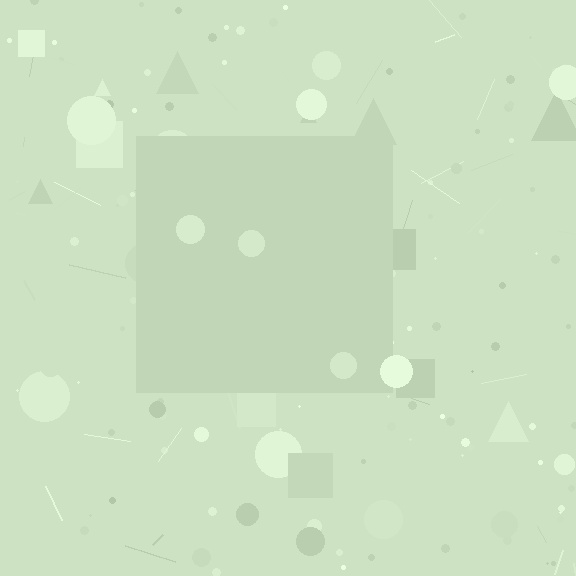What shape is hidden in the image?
A square is hidden in the image.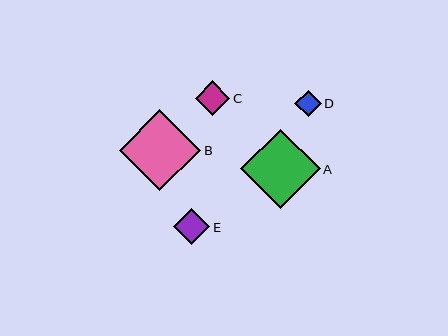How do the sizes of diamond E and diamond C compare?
Diamond E and diamond C are approximately the same size.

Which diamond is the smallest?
Diamond D is the smallest with a size of approximately 26 pixels.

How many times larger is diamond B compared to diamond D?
Diamond B is approximately 3.1 times the size of diamond D.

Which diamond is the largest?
Diamond B is the largest with a size of approximately 81 pixels.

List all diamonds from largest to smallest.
From largest to smallest: B, A, E, C, D.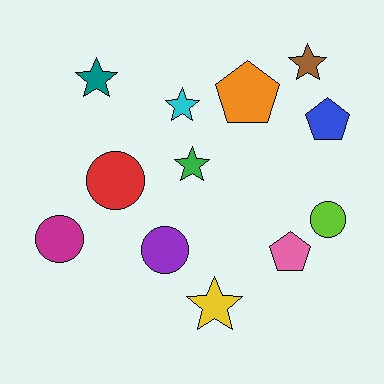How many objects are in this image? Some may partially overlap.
There are 12 objects.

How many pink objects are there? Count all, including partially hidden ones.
There is 1 pink object.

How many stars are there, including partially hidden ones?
There are 5 stars.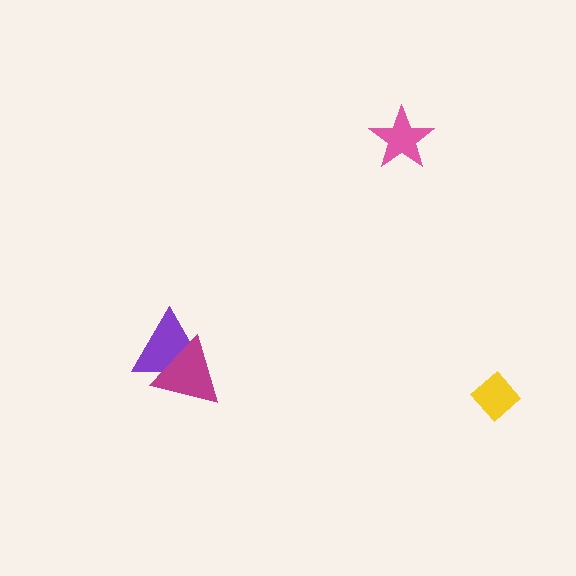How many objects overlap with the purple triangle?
1 object overlaps with the purple triangle.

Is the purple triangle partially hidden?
Yes, it is partially covered by another shape.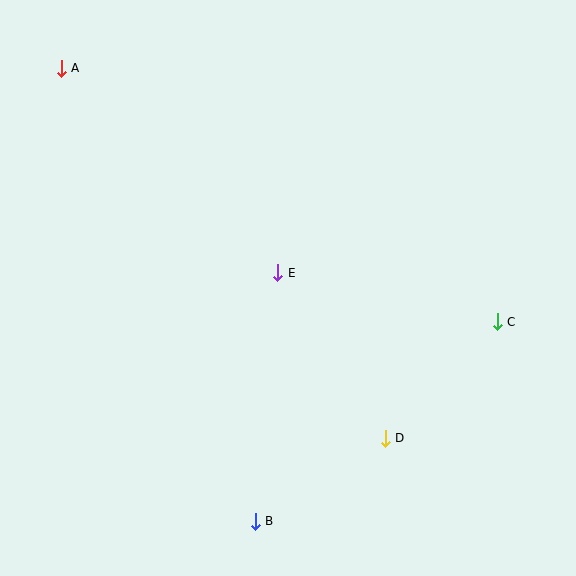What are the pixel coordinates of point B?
Point B is at (255, 521).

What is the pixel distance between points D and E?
The distance between D and E is 197 pixels.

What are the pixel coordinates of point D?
Point D is at (385, 438).